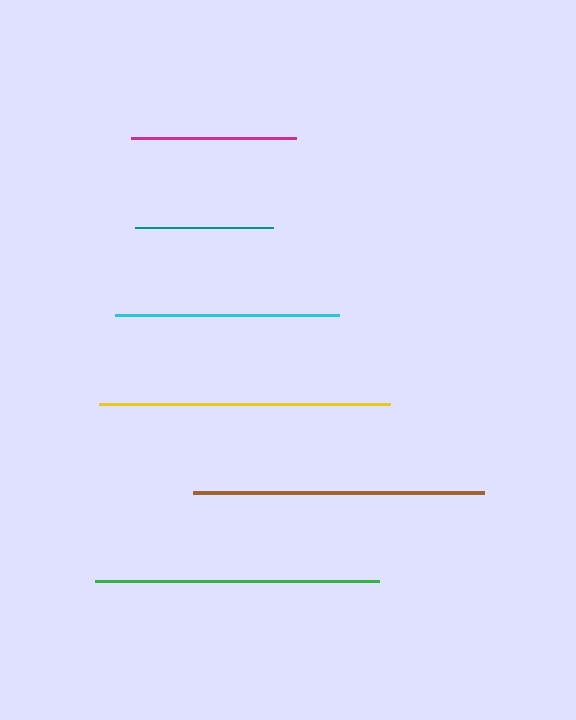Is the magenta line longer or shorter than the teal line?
The magenta line is longer than the teal line.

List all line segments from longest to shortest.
From longest to shortest: yellow, brown, green, cyan, magenta, teal.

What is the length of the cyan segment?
The cyan segment is approximately 224 pixels long.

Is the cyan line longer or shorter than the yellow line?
The yellow line is longer than the cyan line.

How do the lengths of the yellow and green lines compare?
The yellow and green lines are approximately the same length.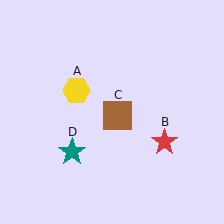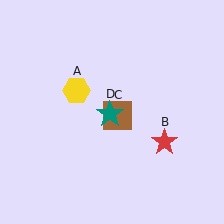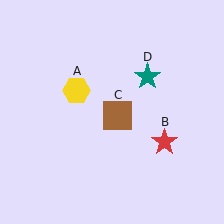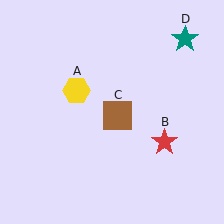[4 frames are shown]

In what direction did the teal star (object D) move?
The teal star (object D) moved up and to the right.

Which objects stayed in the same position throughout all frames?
Yellow hexagon (object A) and red star (object B) and brown square (object C) remained stationary.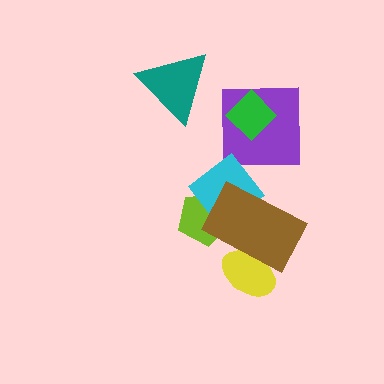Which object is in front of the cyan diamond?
The brown rectangle is in front of the cyan diamond.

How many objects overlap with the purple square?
1 object overlaps with the purple square.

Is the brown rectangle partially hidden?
No, no other shape covers it.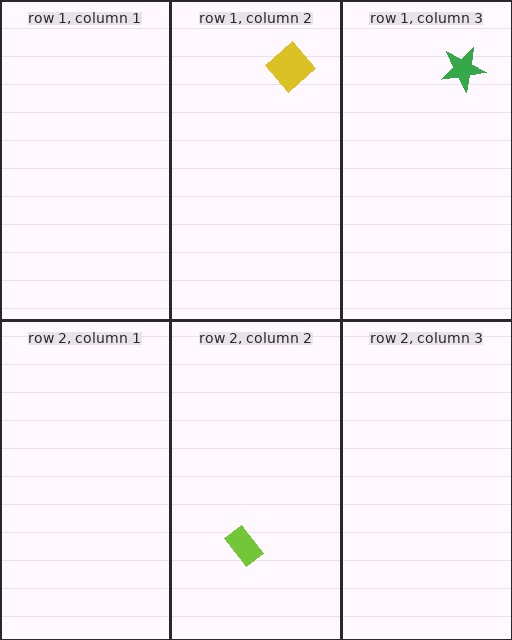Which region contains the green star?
The row 1, column 3 region.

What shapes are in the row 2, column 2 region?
The lime rectangle.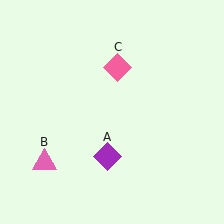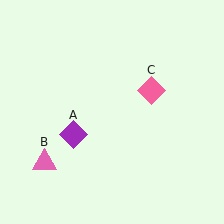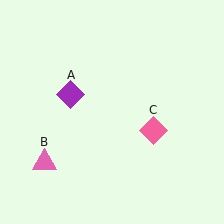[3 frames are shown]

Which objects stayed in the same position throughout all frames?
Pink triangle (object B) remained stationary.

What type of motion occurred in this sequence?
The purple diamond (object A), pink diamond (object C) rotated clockwise around the center of the scene.